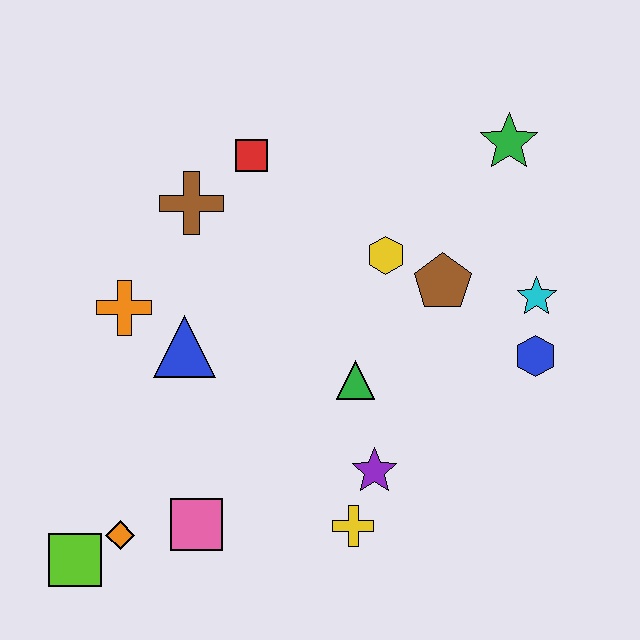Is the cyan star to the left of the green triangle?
No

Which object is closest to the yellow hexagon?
The brown pentagon is closest to the yellow hexagon.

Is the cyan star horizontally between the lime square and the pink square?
No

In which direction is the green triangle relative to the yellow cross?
The green triangle is above the yellow cross.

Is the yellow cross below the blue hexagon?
Yes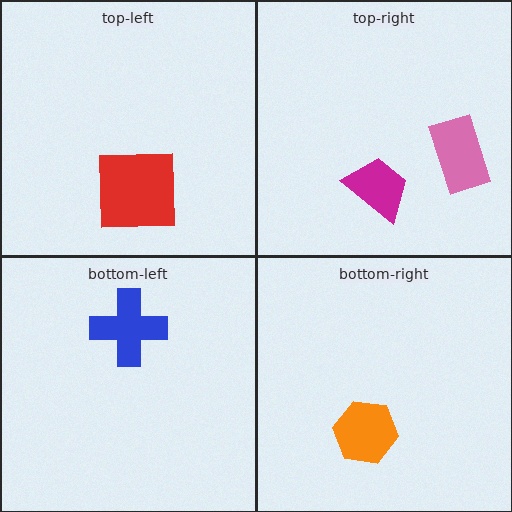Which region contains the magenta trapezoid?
The top-right region.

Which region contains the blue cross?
The bottom-left region.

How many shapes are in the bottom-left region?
1.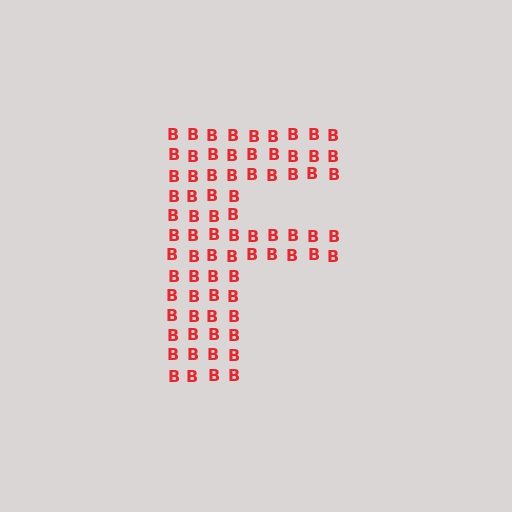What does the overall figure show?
The overall figure shows the letter F.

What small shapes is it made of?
It is made of small letter B's.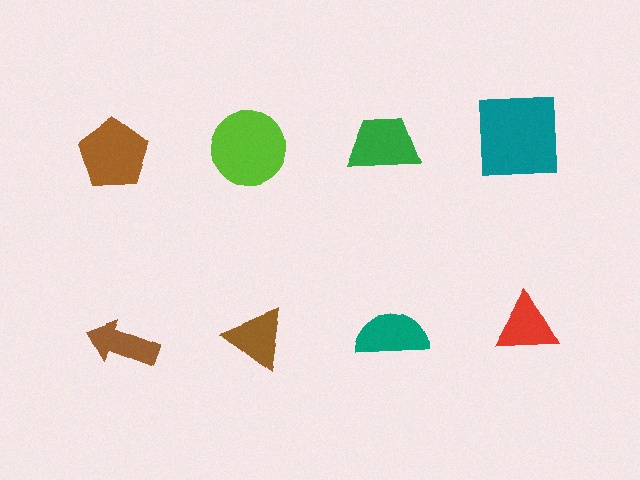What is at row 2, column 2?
A brown triangle.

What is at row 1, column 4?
A teal square.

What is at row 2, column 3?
A teal semicircle.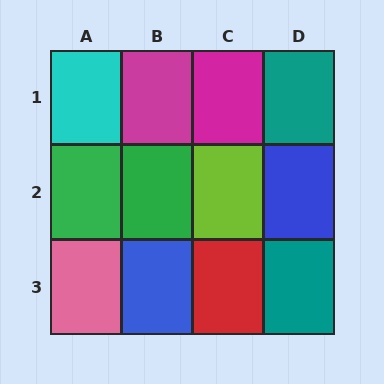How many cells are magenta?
2 cells are magenta.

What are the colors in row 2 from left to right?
Green, green, lime, blue.